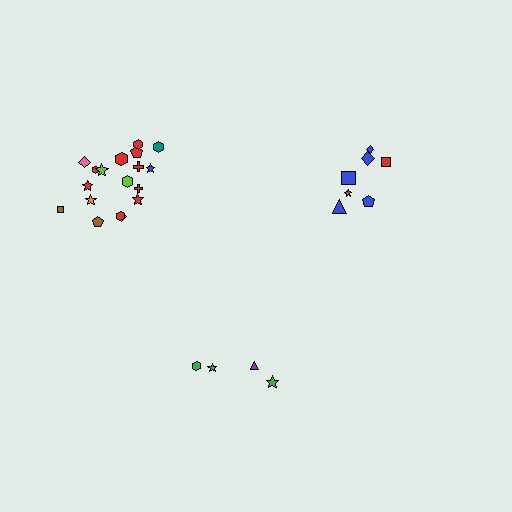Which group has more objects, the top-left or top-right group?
The top-left group.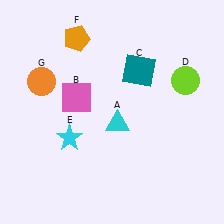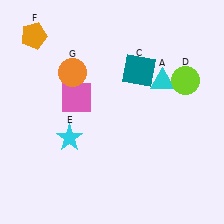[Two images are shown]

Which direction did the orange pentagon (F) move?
The orange pentagon (F) moved left.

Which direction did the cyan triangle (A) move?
The cyan triangle (A) moved right.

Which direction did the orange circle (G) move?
The orange circle (G) moved right.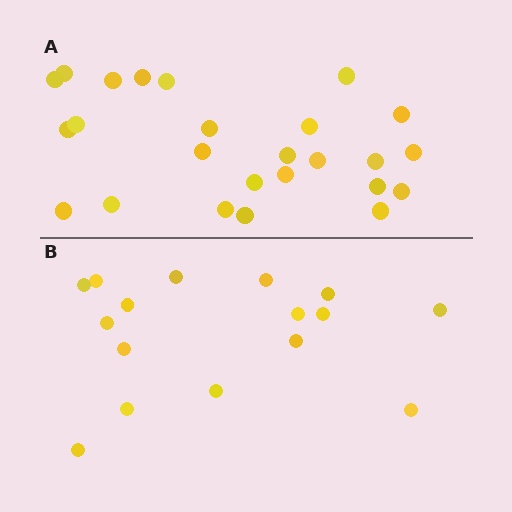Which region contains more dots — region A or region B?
Region A (the top region) has more dots.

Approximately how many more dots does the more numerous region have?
Region A has roughly 8 or so more dots than region B.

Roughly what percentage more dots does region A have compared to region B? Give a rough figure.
About 55% more.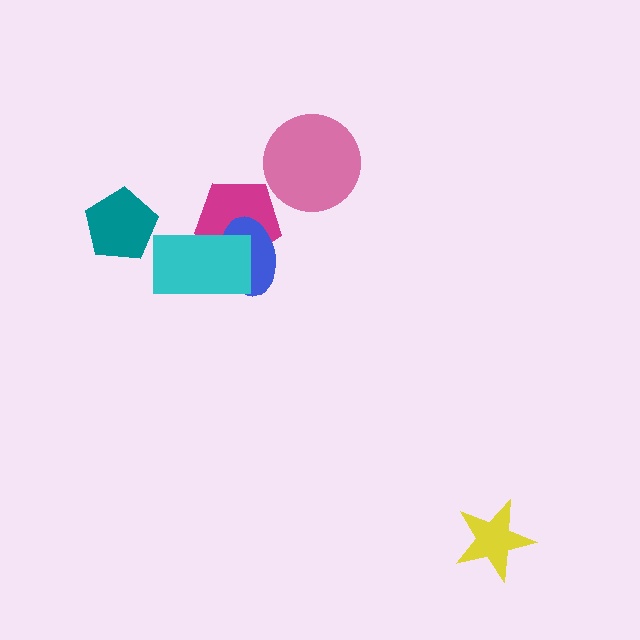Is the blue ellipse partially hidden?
Yes, it is partially covered by another shape.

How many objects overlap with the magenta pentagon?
2 objects overlap with the magenta pentagon.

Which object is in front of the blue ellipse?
The cyan rectangle is in front of the blue ellipse.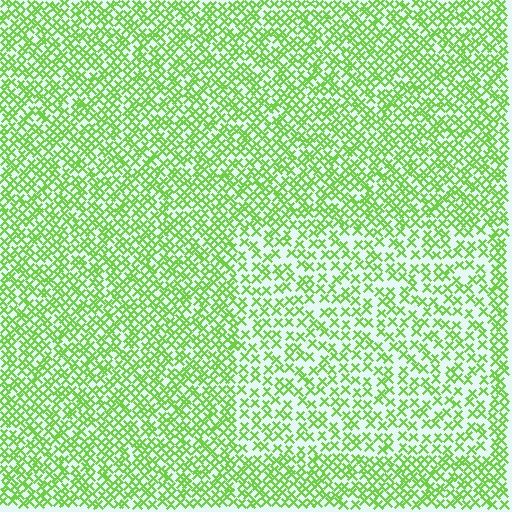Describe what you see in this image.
The image contains small lime elements arranged at two different densities. A rectangle-shaped region is visible where the elements are less densely packed than the surrounding area.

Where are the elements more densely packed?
The elements are more densely packed outside the rectangle boundary.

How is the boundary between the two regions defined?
The boundary is defined by a change in element density (approximately 1.7x ratio). All elements are the same color, size, and shape.